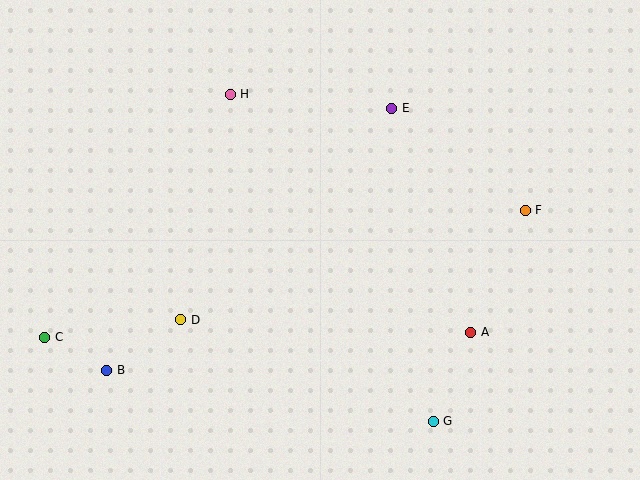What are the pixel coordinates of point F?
Point F is at (525, 210).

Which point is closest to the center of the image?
Point E at (392, 108) is closest to the center.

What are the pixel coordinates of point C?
Point C is at (45, 337).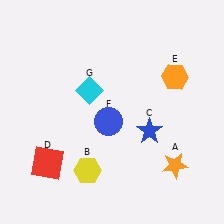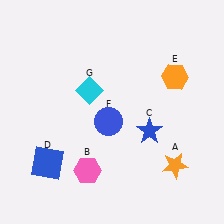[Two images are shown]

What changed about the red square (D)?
In Image 1, D is red. In Image 2, it changed to blue.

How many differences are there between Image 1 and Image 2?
There are 2 differences between the two images.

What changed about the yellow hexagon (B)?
In Image 1, B is yellow. In Image 2, it changed to pink.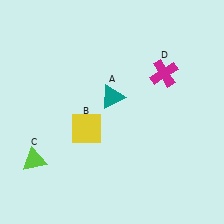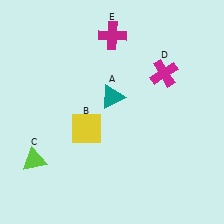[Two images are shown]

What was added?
A magenta cross (E) was added in Image 2.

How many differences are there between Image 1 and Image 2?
There is 1 difference between the two images.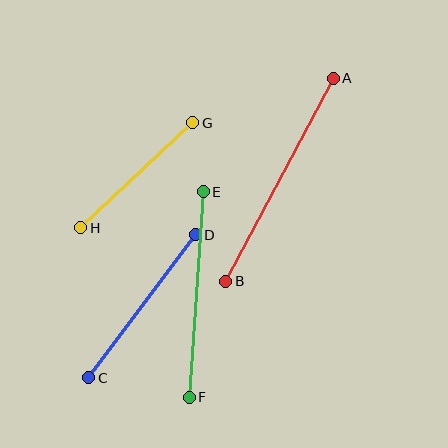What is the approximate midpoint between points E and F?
The midpoint is at approximately (196, 294) pixels.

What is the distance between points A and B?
The distance is approximately 230 pixels.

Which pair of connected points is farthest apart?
Points A and B are farthest apart.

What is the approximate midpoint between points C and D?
The midpoint is at approximately (142, 306) pixels.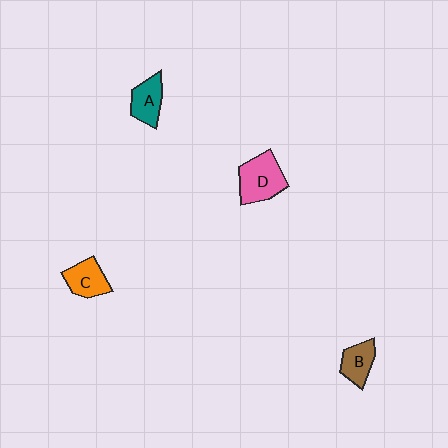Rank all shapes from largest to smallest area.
From largest to smallest: D (pink), C (orange), A (teal), B (brown).